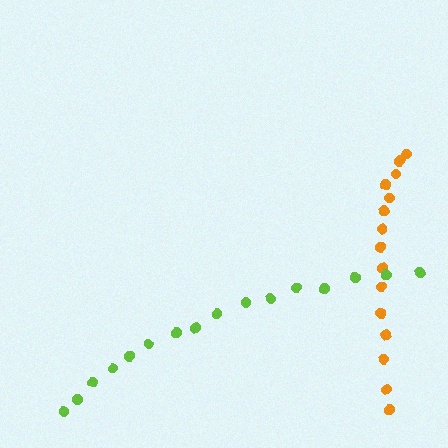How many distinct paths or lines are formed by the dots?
There are 2 distinct paths.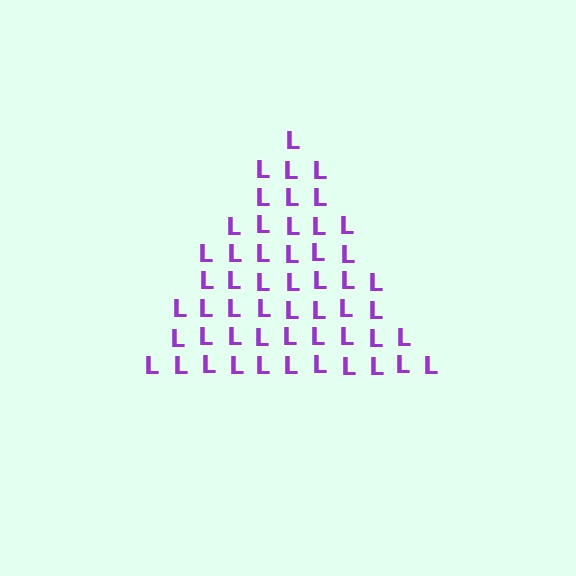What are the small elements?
The small elements are letter L's.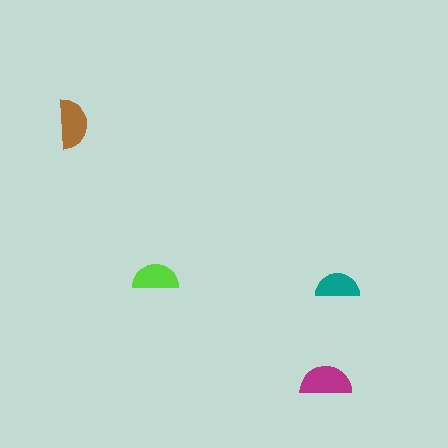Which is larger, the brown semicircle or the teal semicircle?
The brown one.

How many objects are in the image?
There are 4 objects in the image.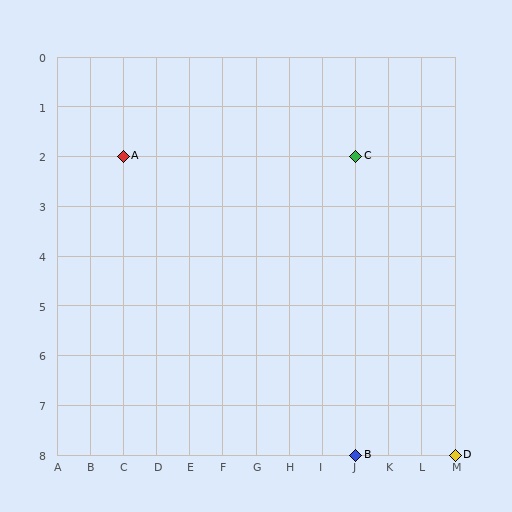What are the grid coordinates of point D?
Point D is at grid coordinates (M, 8).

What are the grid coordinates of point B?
Point B is at grid coordinates (J, 8).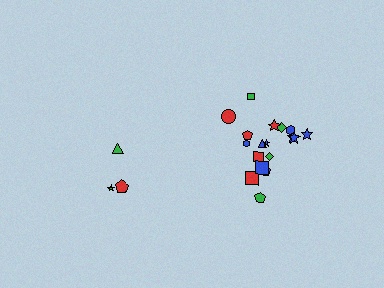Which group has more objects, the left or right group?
The right group.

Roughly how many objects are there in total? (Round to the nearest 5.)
Roughly 20 objects in total.